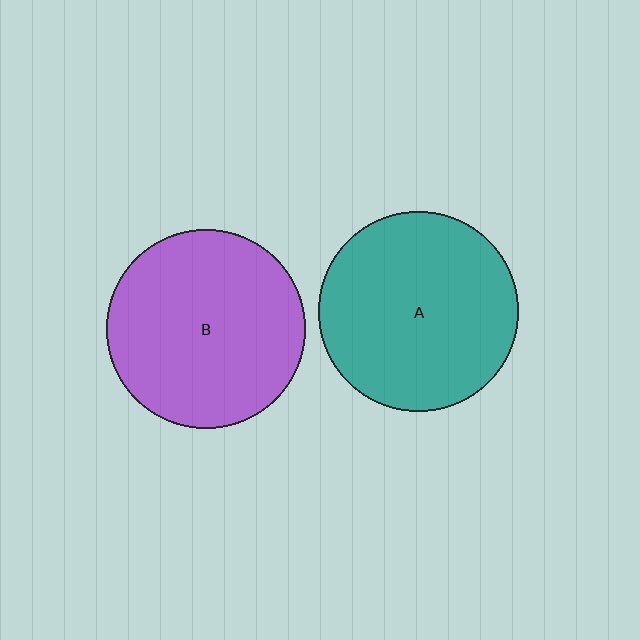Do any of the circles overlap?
No, none of the circles overlap.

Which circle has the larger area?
Circle A (teal).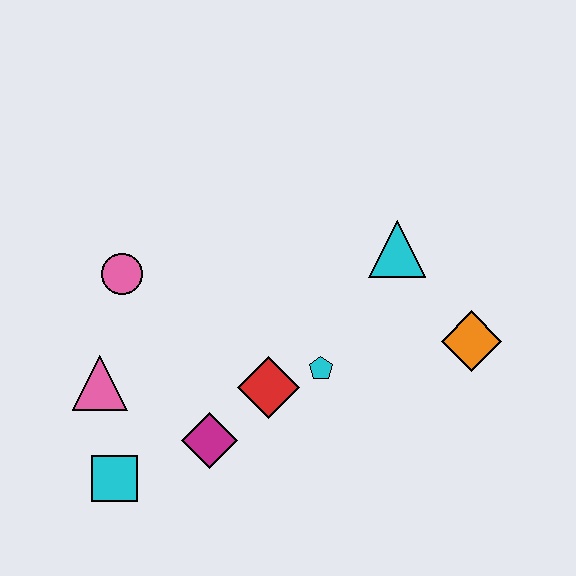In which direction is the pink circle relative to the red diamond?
The pink circle is to the left of the red diamond.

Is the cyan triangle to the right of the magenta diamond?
Yes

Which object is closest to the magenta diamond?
The red diamond is closest to the magenta diamond.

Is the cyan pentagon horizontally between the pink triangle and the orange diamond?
Yes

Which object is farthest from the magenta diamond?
The orange diamond is farthest from the magenta diamond.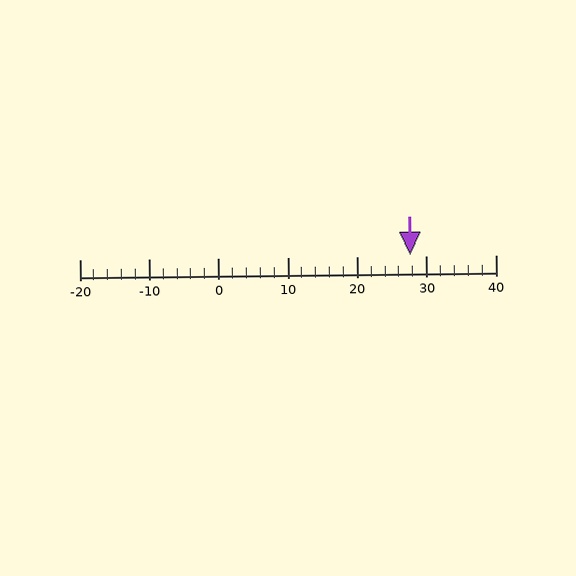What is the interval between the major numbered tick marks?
The major tick marks are spaced 10 units apart.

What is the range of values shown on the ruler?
The ruler shows values from -20 to 40.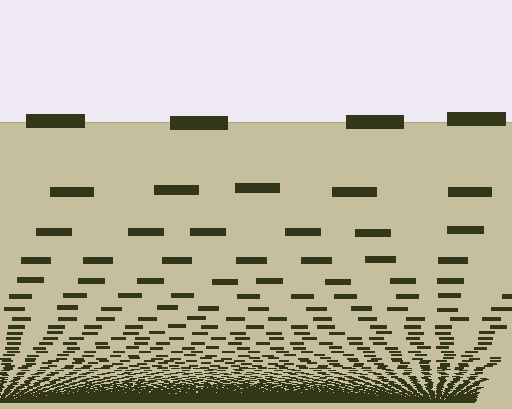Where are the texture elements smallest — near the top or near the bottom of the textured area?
Near the bottom.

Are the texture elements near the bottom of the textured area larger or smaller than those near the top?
Smaller. The gradient is inverted — elements near the bottom are smaller and denser.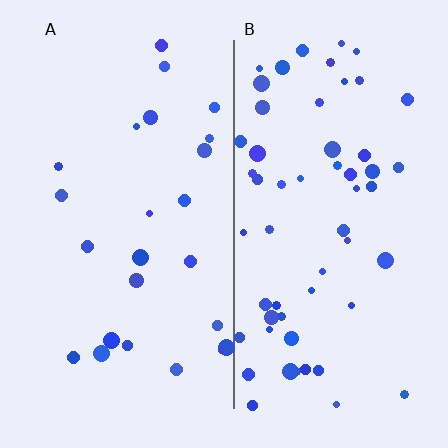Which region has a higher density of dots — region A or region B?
B (the right).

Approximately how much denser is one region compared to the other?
Approximately 2.4× — region B over region A.